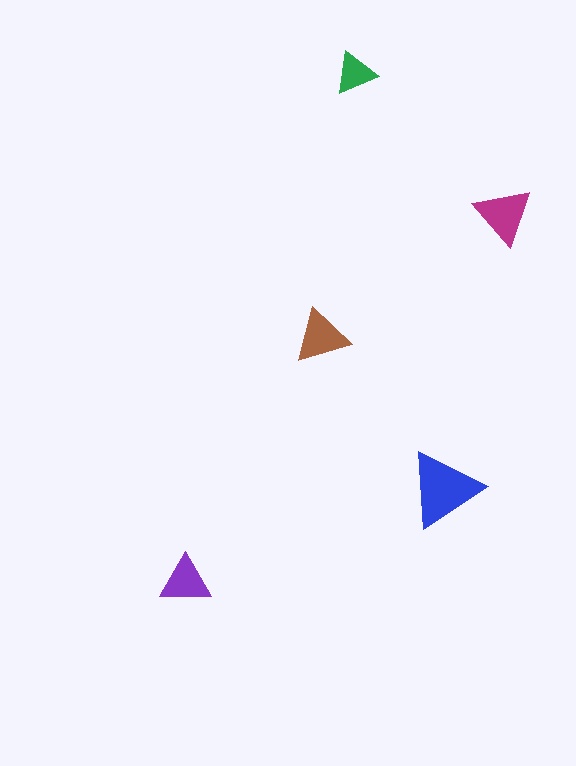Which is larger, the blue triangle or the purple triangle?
The blue one.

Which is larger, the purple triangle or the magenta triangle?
The magenta one.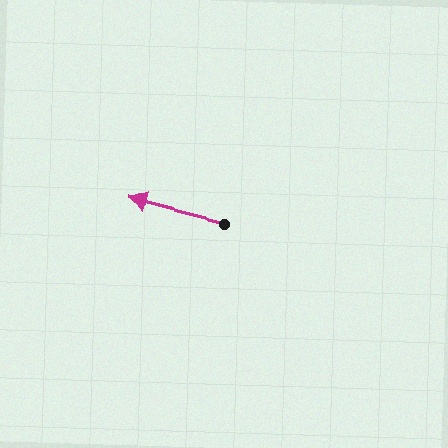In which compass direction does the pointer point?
West.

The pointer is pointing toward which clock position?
Roughly 9 o'clock.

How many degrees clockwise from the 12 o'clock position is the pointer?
Approximately 284 degrees.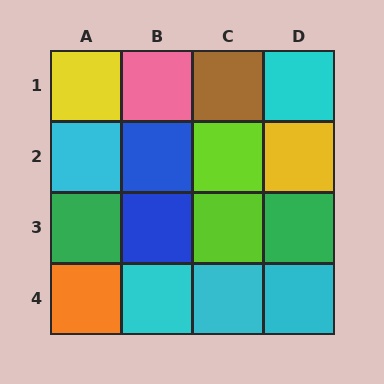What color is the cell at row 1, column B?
Pink.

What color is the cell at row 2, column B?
Blue.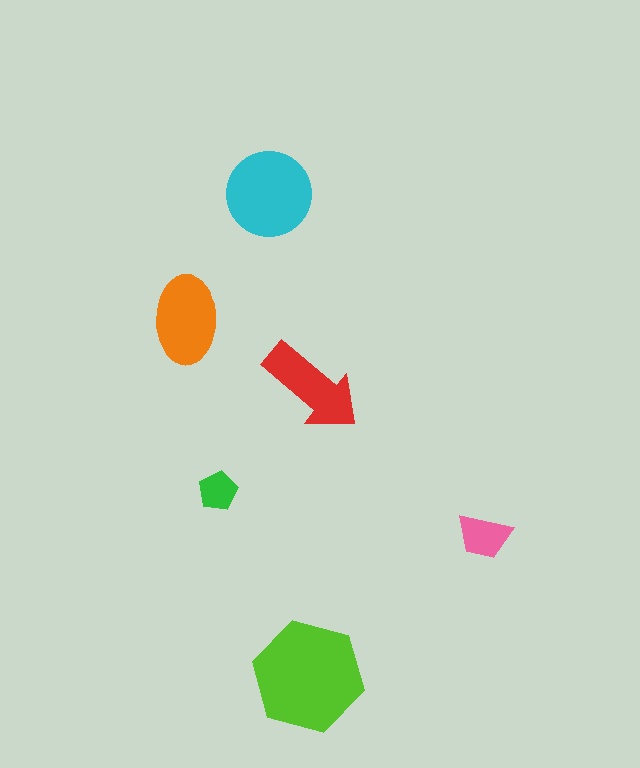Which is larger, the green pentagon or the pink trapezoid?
The pink trapezoid.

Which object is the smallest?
The green pentagon.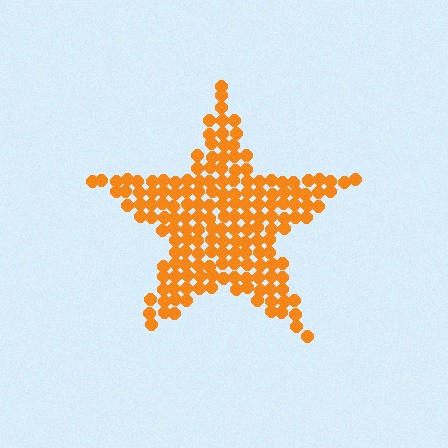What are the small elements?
The small elements are circles.